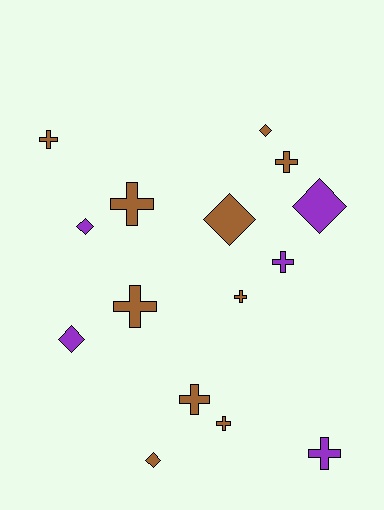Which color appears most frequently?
Brown, with 10 objects.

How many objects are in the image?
There are 15 objects.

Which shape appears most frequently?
Cross, with 9 objects.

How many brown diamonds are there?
There are 3 brown diamonds.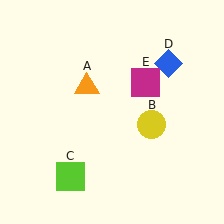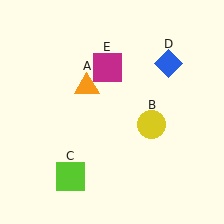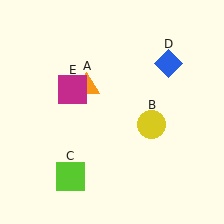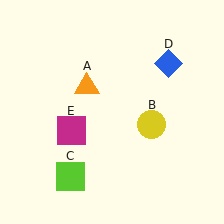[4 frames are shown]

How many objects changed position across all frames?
1 object changed position: magenta square (object E).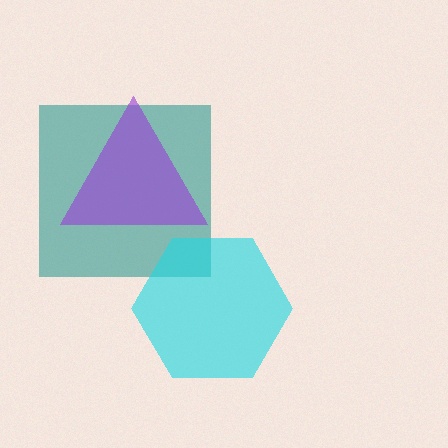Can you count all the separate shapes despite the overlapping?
Yes, there are 3 separate shapes.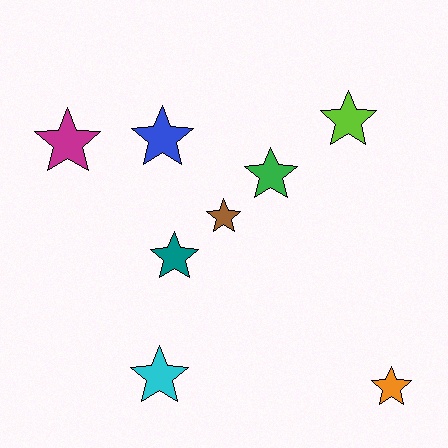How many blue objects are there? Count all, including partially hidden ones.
There is 1 blue object.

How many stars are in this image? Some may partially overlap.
There are 8 stars.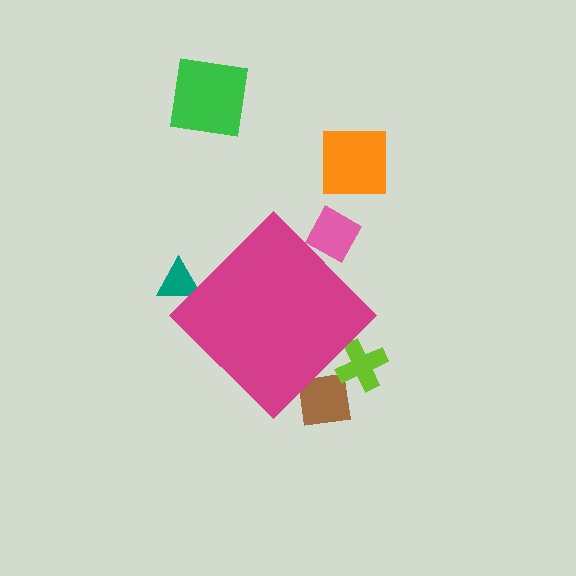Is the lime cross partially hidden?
Yes, the lime cross is partially hidden behind the magenta diamond.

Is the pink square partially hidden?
Yes, the pink square is partially hidden behind the magenta diamond.